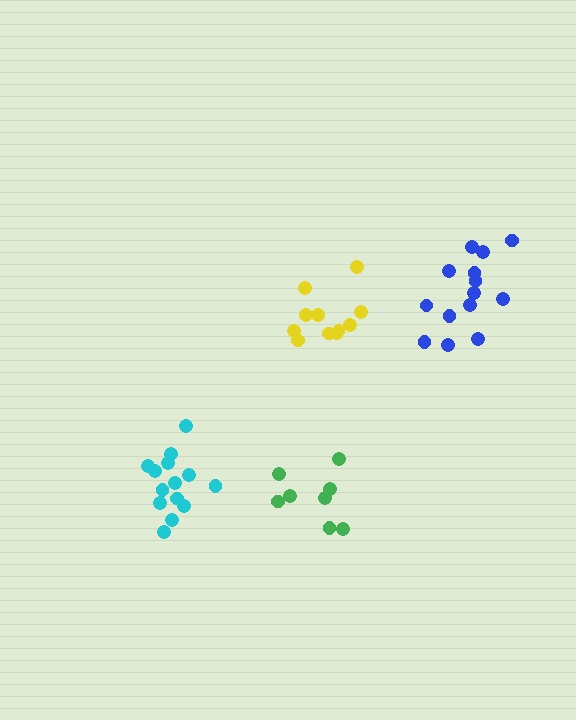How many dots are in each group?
Group 1: 8 dots, Group 2: 14 dots, Group 3: 14 dots, Group 4: 11 dots (47 total).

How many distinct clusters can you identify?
There are 4 distinct clusters.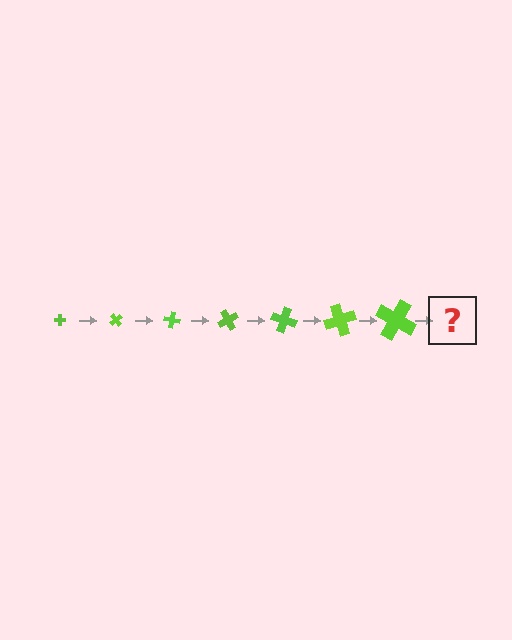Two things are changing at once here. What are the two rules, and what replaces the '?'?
The two rules are that the cross grows larger each step and it rotates 50 degrees each step. The '?' should be a cross, larger than the previous one and rotated 350 degrees from the start.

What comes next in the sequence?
The next element should be a cross, larger than the previous one and rotated 350 degrees from the start.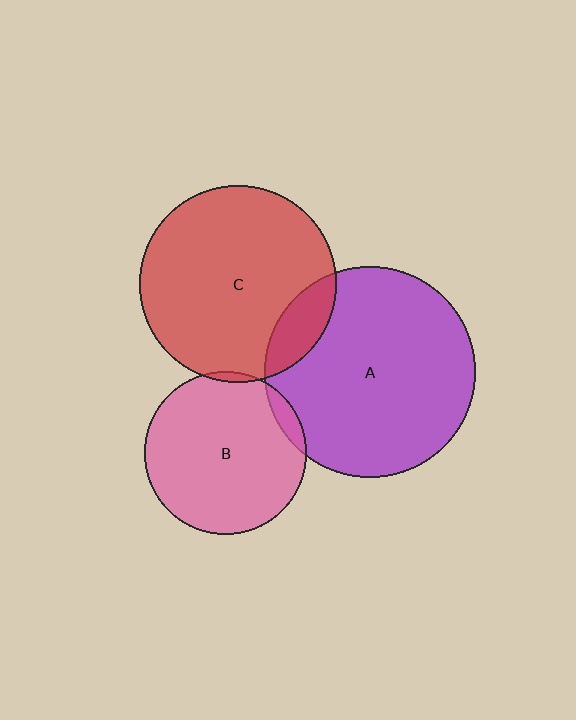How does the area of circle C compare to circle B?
Approximately 1.5 times.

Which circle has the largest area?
Circle A (purple).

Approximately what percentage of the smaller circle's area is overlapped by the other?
Approximately 5%.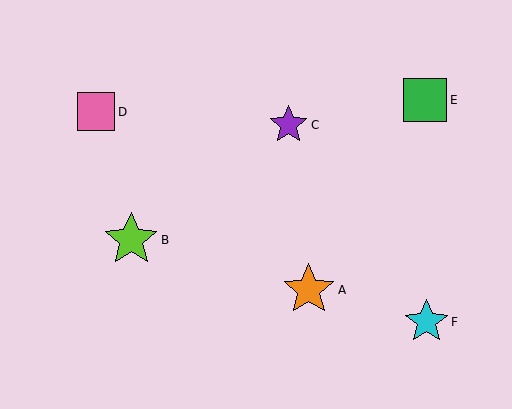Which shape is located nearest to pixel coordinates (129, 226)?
The lime star (labeled B) at (131, 240) is nearest to that location.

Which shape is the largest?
The lime star (labeled B) is the largest.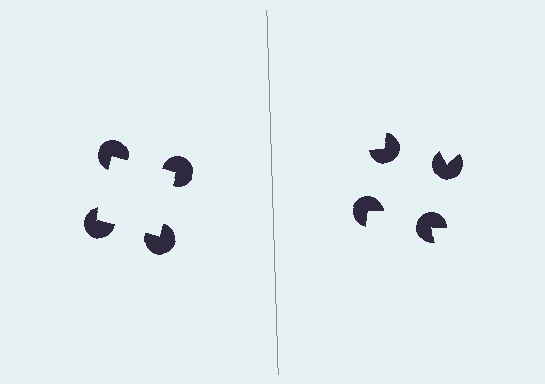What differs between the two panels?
The pac-man discs are positioned identically on both sides; only the wedge orientations differ. On the left they align to a square; on the right they are misaligned.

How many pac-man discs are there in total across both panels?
8 — 4 on each side.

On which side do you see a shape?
An illusory square appears on the left side. On the right side the wedge cuts are rotated, so no coherent shape forms.